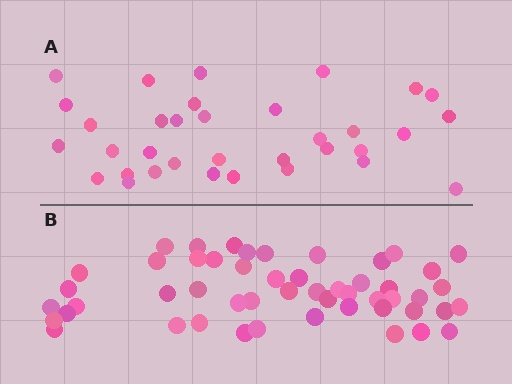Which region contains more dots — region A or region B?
Region B (the bottom region) has more dots.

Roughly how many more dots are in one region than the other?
Region B has approximately 15 more dots than region A.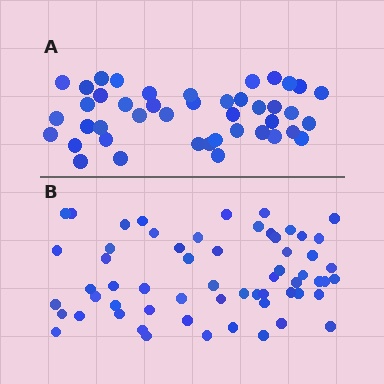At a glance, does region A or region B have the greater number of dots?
Region B (the bottom region) has more dots.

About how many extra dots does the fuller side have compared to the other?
Region B has approximately 15 more dots than region A.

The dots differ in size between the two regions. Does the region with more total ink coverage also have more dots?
No. Region A has more total ink coverage because its dots are larger, but region B actually contains more individual dots. Total area can be misleading — the number of items is what matters here.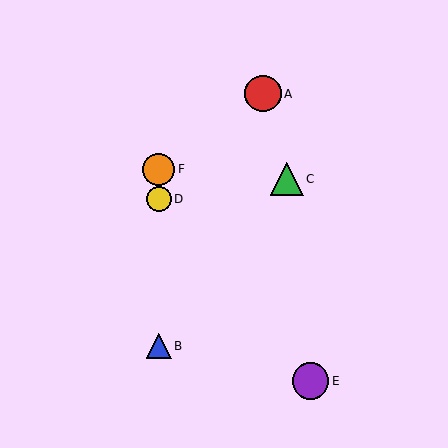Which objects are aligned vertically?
Objects B, D, F are aligned vertically.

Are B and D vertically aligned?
Yes, both are at x≈159.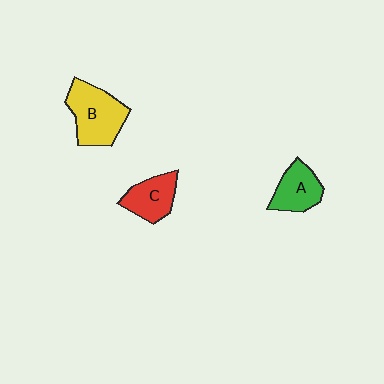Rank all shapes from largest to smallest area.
From largest to smallest: B (yellow), C (red), A (green).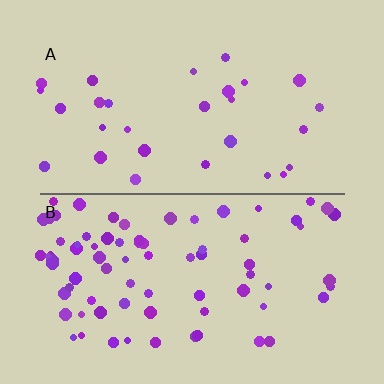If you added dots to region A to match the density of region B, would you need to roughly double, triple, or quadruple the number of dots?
Approximately triple.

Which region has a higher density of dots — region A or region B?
B (the bottom).